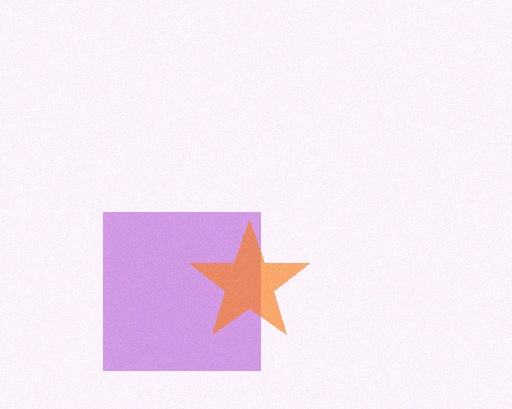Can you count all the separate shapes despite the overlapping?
Yes, there are 2 separate shapes.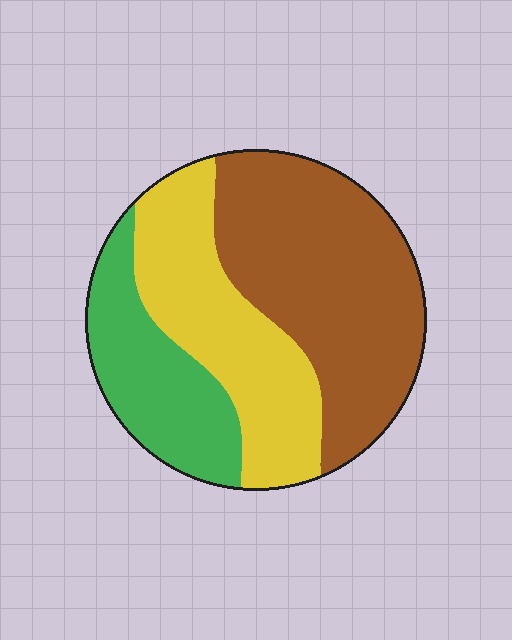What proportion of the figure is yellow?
Yellow covers 32% of the figure.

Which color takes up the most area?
Brown, at roughly 45%.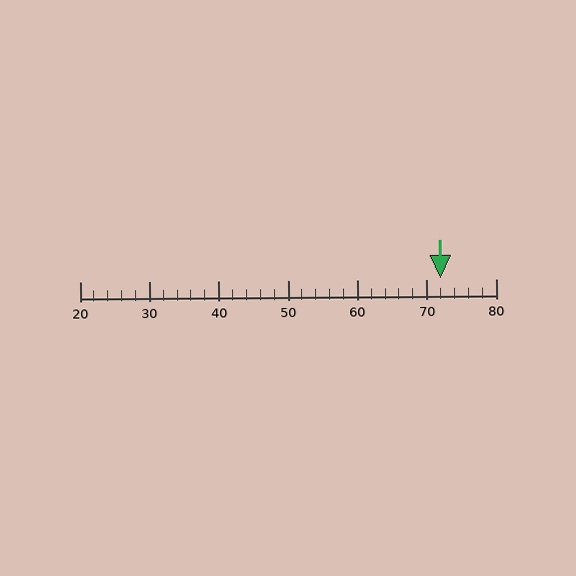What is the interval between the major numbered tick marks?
The major tick marks are spaced 10 units apart.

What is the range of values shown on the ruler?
The ruler shows values from 20 to 80.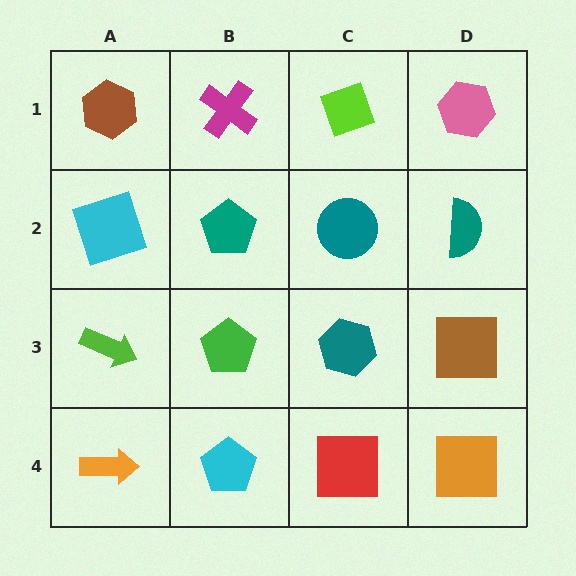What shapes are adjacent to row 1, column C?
A teal circle (row 2, column C), a magenta cross (row 1, column B), a pink hexagon (row 1, column D).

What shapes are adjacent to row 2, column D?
A pink hexagon (row 1, column D), a brown square (row 3, column D), a teal circle (row 2, column C).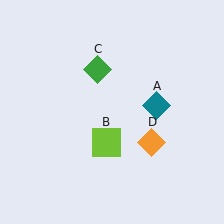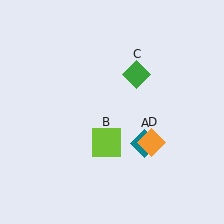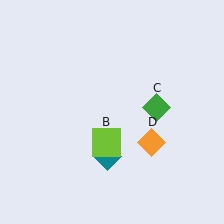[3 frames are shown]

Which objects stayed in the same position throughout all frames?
Lime square (object B) and orange diamond (object D) remained stationary.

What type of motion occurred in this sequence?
The teal diamond (object A), green diamond (object C) rotated clockwise around the center of the scene.